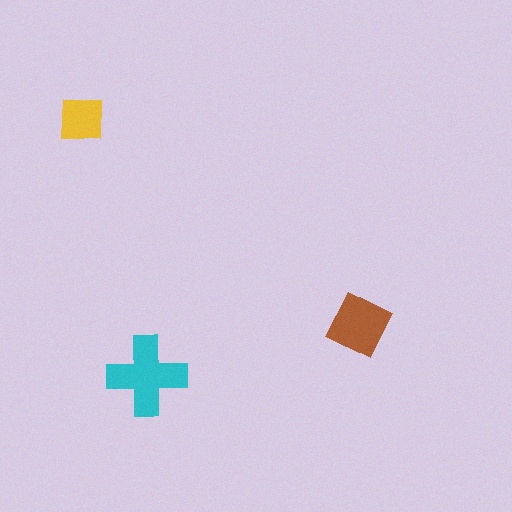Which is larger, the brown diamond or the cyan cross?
The cyan cross.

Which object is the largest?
The cyan cross.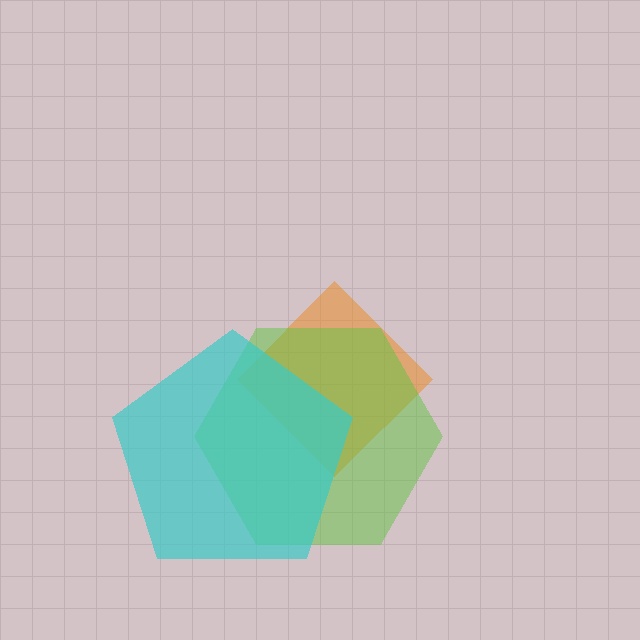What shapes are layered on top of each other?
The layered shapes are: an orange diamond, a lime hexagon, a cyan pentagon.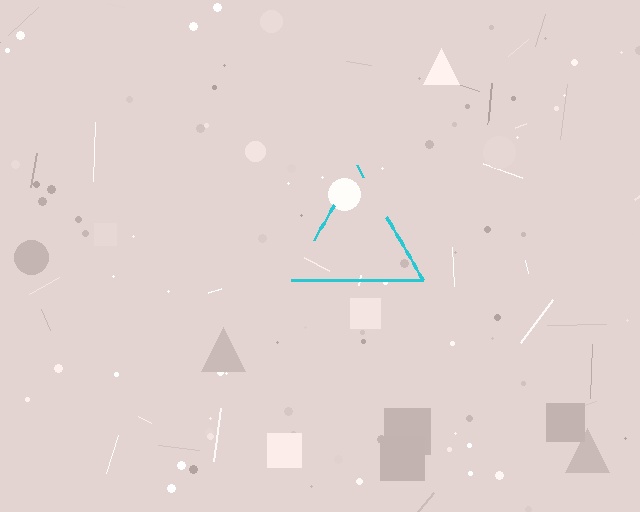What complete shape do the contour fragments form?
The contour fragments form a triangle.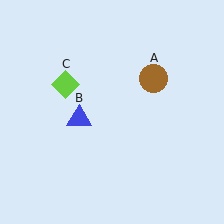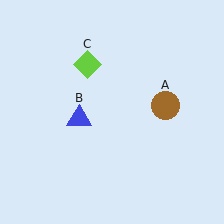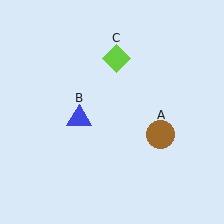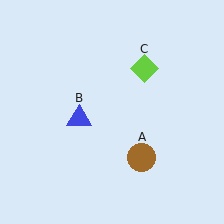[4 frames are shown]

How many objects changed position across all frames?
2 objects changed position: brown circle (object A), lime diamond (object C).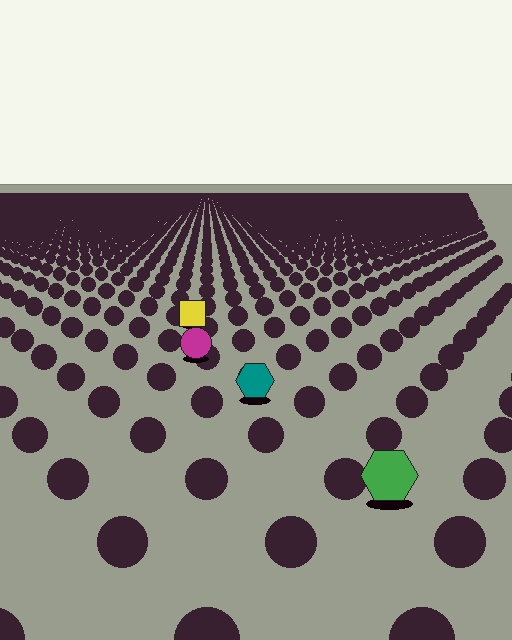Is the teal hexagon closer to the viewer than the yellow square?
Yes. The teal hexagon is closer — you can tell from the texture gradient: the ground texture is coarser near it.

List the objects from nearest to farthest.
From nearest to farthest: the green hexagon, the teal hexagon, the magenta circle, the yellow square.